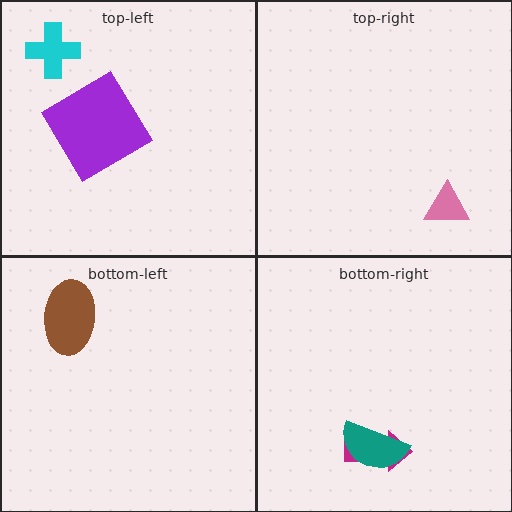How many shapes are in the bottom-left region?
1.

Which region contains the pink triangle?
The top-right region.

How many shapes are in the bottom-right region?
2.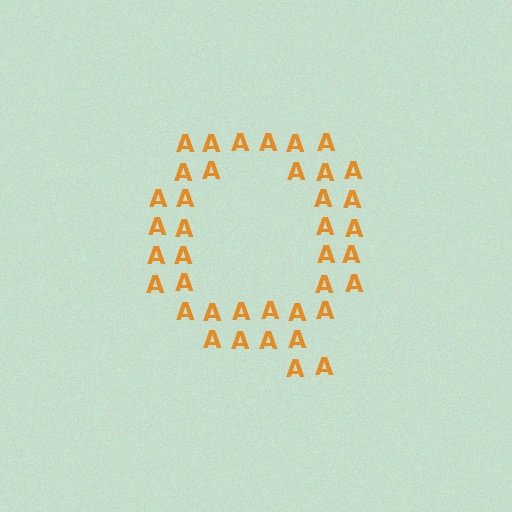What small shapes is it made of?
It is made of small letter A's.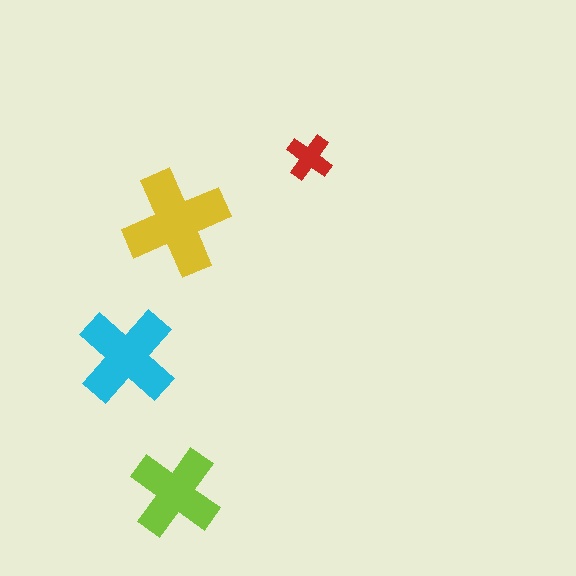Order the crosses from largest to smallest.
the yellow one, the cyan one, the lime one, the red one.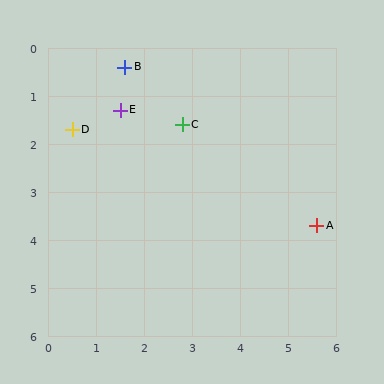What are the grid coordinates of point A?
Point A is at approximately (5.6, 3.7).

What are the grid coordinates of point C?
Point C is at approximately (2.8, 1.6).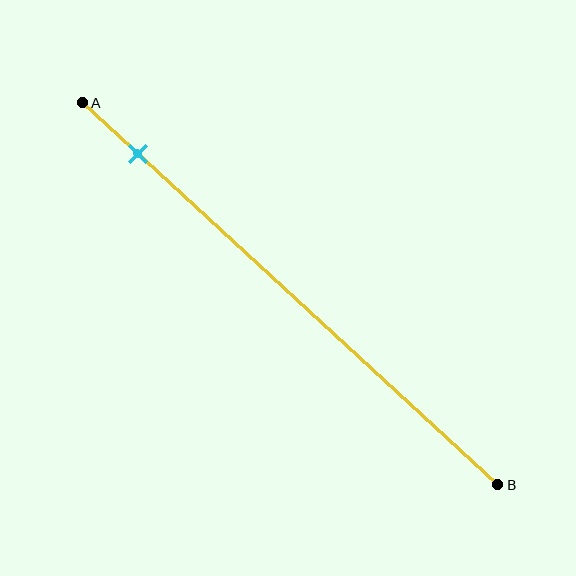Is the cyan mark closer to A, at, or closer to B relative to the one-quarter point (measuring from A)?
The cyan mark is closer to point A than the one-quarter point of segment AB.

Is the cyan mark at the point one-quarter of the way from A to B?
No, the mark is at about 15% from A, not at the 25% one-quarter point.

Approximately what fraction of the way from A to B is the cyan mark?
The cyan mark is approximately 15% of the way from A to B.